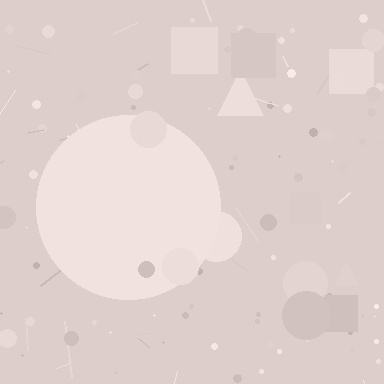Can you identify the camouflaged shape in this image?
The camouflaged shape is a circle.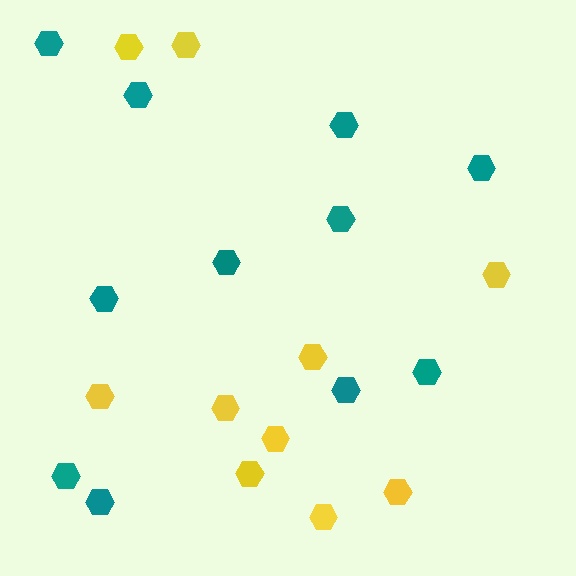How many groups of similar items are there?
There are 2 groups: one group of teal hexagons (11) and one group of yellow hexagons (10).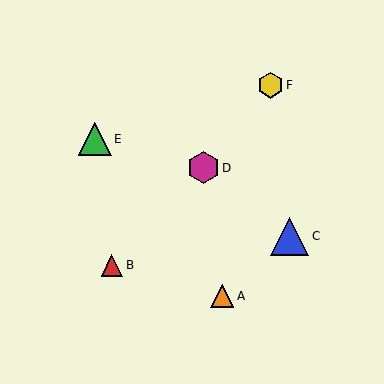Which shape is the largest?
The blue triangle (labeled C) is the largest.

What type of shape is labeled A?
Shape A is an orange triangle.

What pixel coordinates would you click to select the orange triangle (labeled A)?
Click at (222, 296) to select the orange triangle A.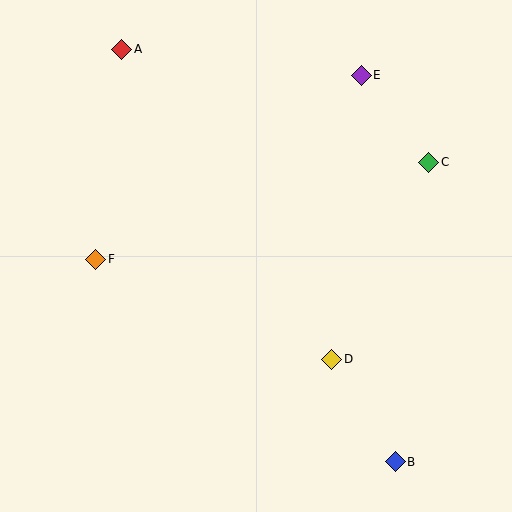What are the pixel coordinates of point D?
Point D is at (332, 359).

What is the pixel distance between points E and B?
The distance between E and B is 388 pixels.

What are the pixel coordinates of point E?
Point E is at (361, 75).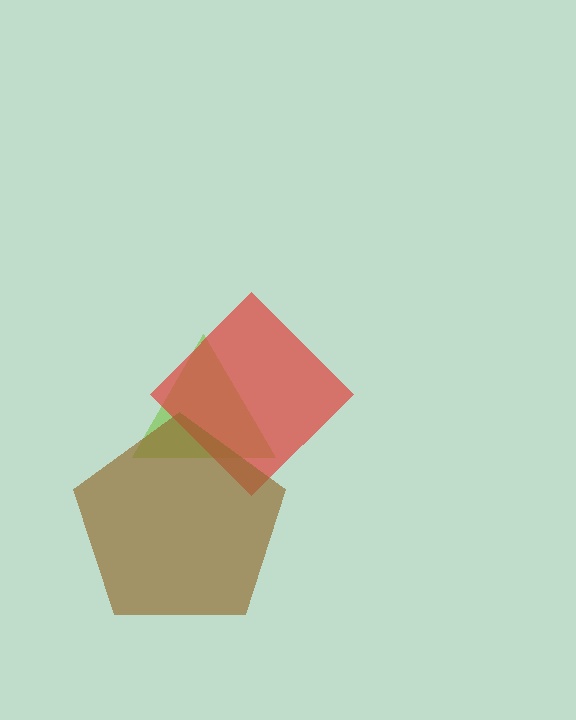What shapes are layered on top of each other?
The layered shapes are: a lime triangle, a red diamond, a brown pentagon.